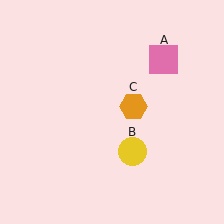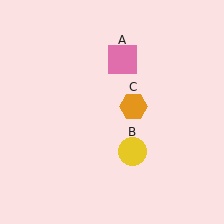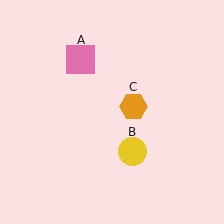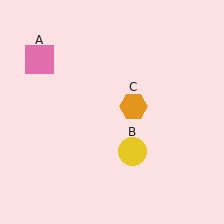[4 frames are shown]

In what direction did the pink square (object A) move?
The pink square (object A) moved left.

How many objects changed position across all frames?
1 object changed position: pink square (object A).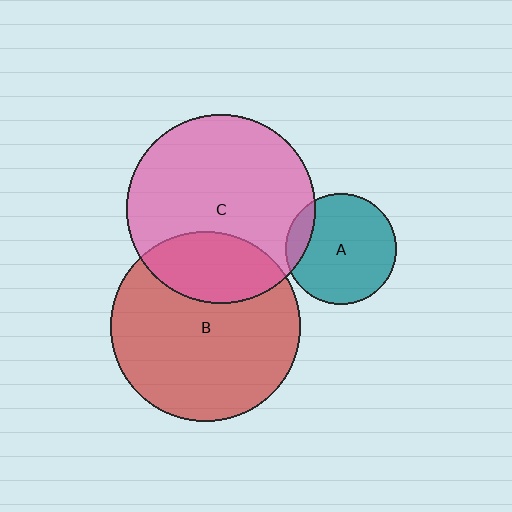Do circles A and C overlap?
Yes.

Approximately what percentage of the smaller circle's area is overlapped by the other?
Approximately 15%.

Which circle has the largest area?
Circle B (red).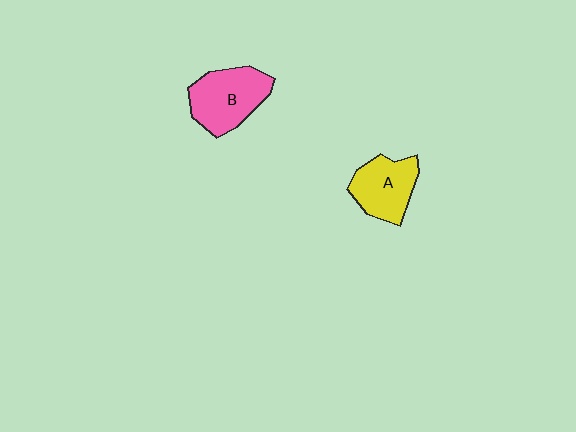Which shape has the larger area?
Shape B (pink).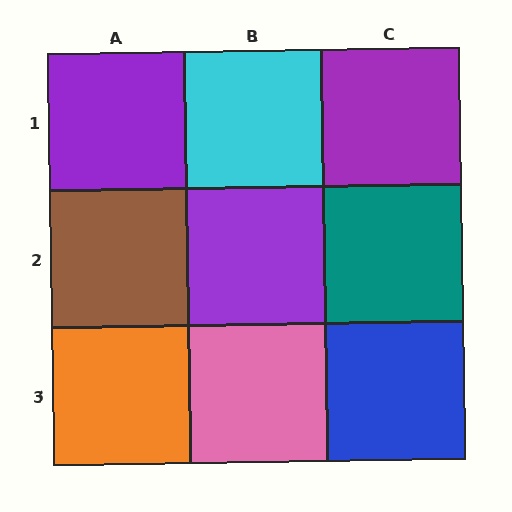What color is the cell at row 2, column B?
Purple.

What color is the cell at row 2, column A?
Brown.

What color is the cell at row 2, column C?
Teal.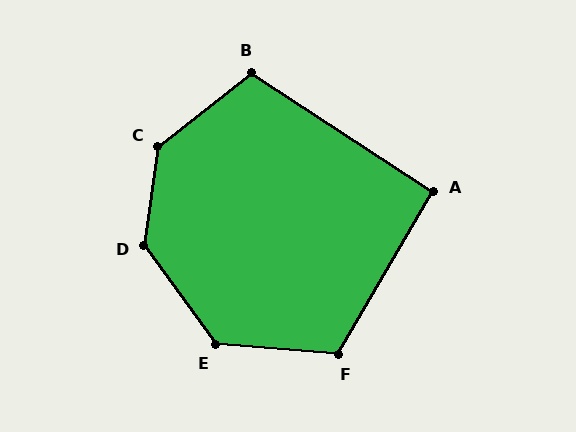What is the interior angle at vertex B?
Approximately 109 degrees (obtuse).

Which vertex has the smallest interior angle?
A, at approximately 93 degrees.